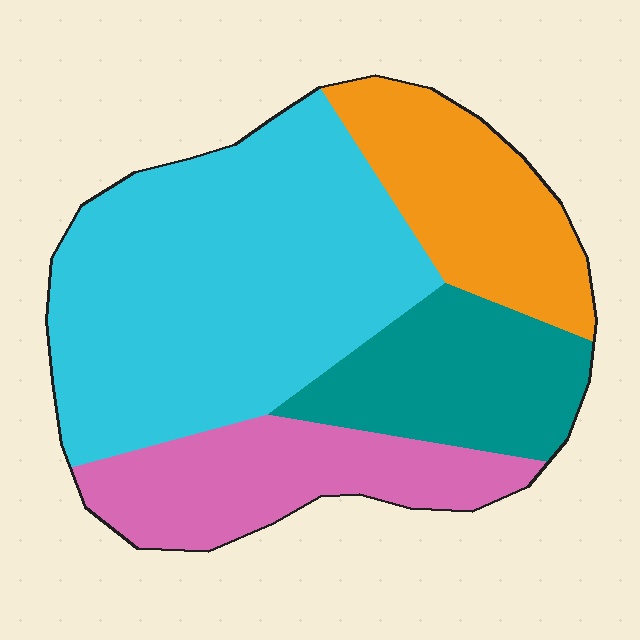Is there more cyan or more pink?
Cyan.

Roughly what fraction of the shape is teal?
Teal takes up about one sixth (1/6) of the shape.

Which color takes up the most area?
Cyan, at roughly 45%.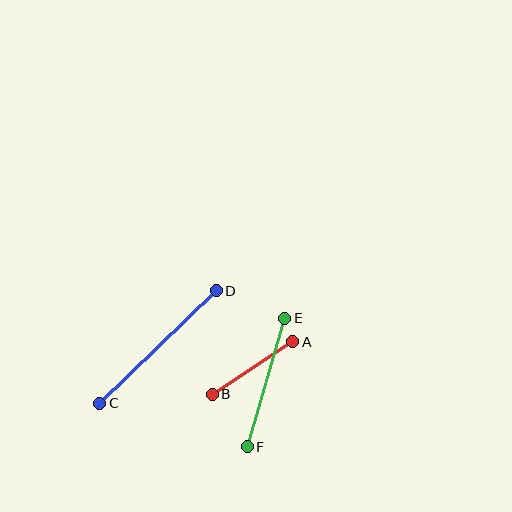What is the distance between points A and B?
The distance is approximately 96 pixels.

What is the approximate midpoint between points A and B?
The midpoint is at approximately (252, 368) pixels.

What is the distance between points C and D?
The distance is approximately 162 pixels.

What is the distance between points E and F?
The distance is approximately 134 pixels.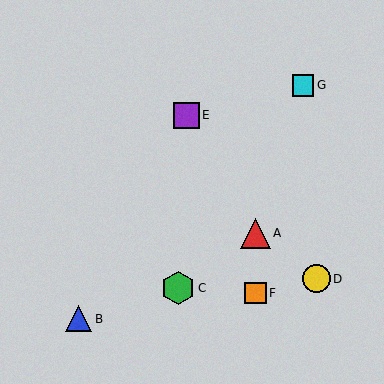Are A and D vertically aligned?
No, A is at x≈255 and D is at x≈316.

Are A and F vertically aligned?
Yes, both are at x≈255.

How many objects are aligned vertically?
2 objects (A, F) are aligned vertically.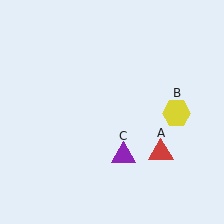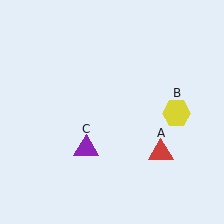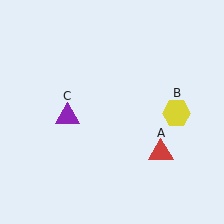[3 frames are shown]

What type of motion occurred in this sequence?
The purple triangle (object C) rotated clockwise around the center of the scene.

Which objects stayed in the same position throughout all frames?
Red triangle (object A) and yellow hexagon (object B) remained stationary.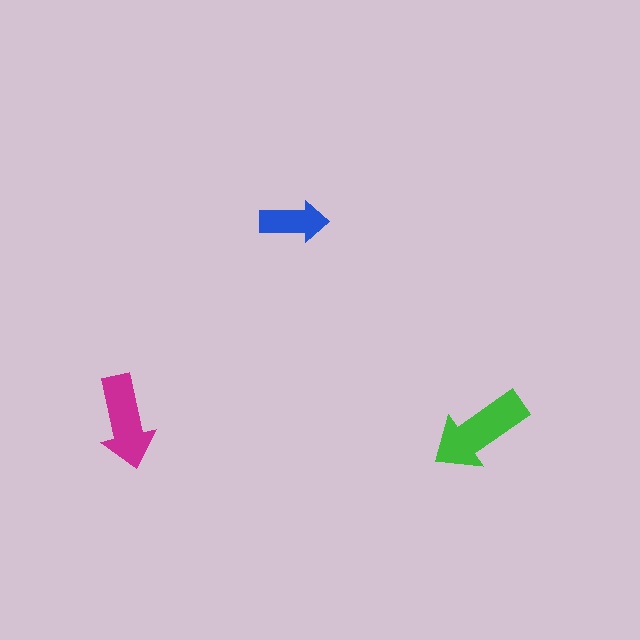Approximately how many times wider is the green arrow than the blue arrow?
About 1.5 times wider.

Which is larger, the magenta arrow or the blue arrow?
The magenta one.